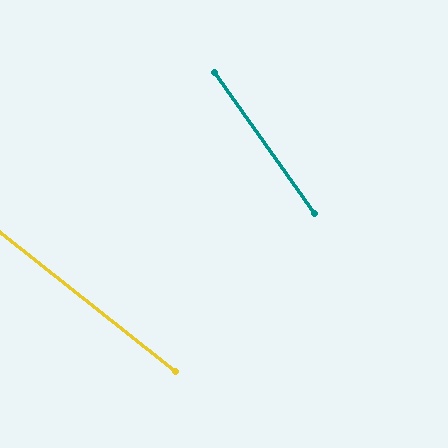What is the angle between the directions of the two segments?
Approximately 16 degrees.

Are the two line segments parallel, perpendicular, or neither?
Neither parallel nor perpendicular — they differ by about 16°.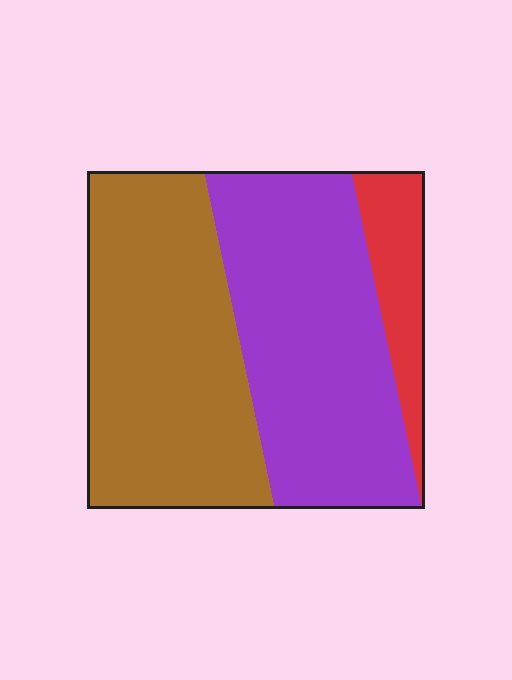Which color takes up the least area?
Red, at roughly 10%.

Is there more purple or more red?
Purple.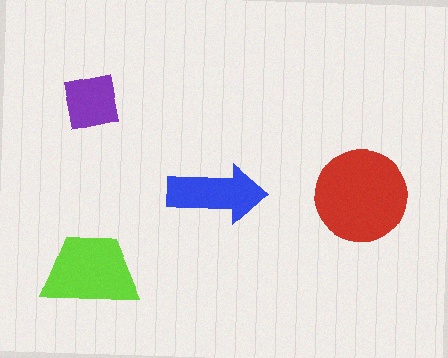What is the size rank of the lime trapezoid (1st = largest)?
2nd.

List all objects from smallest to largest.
The purple square, the blue arrow, the lime trapezoid, the red circle.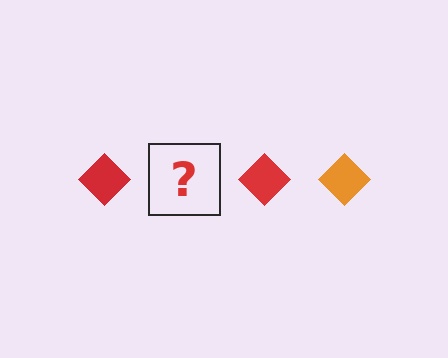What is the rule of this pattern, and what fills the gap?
The rule is that the pattern cycles through red, orange diamonds. The gap should be filled with an orange diamond.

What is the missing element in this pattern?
The missing element is an orange diamond.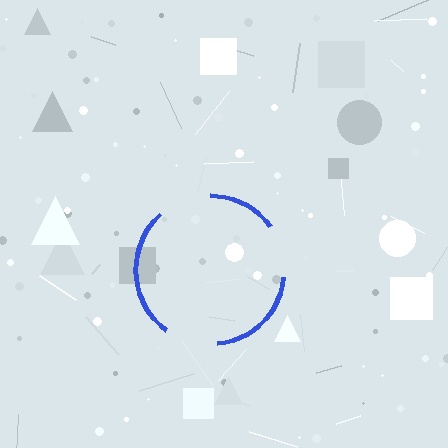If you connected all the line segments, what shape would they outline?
They would outline a circle.